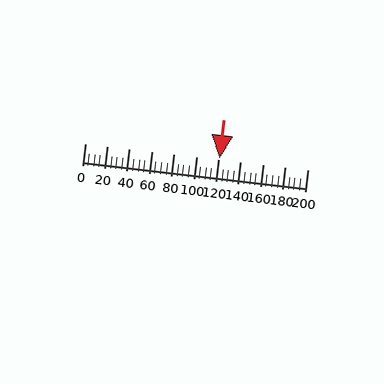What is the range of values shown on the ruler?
The ruler shows values from 0 to 200.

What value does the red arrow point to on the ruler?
The red arrow points to approximately 121.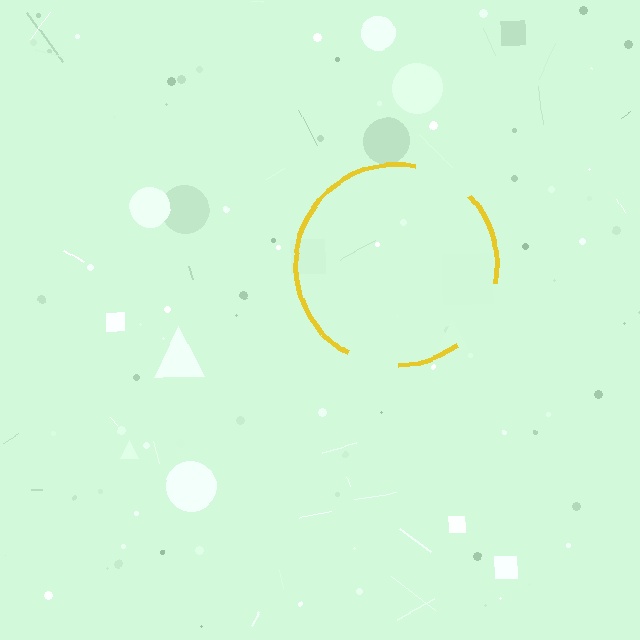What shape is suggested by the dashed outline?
The dashed outline suggests a circle.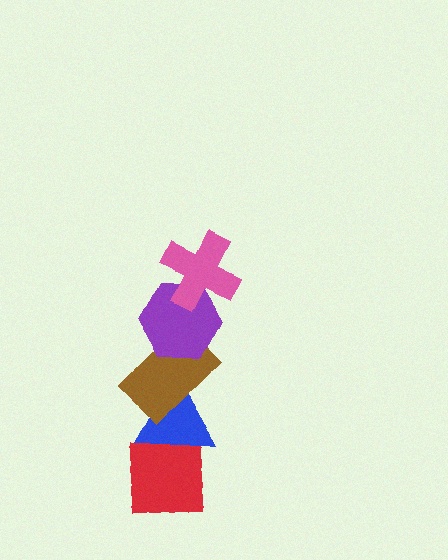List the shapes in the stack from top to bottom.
From top to bottom: the pink cross, the purple hexagon, the brown rectangle, the blue triangle, the red square.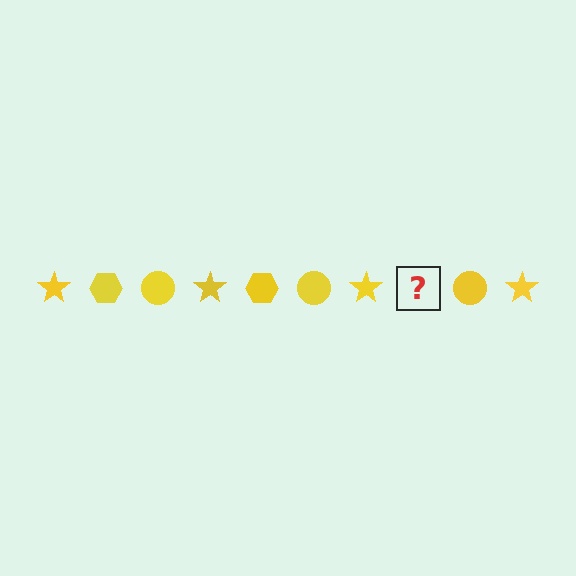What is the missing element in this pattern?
The missing element is a yellow hexagon.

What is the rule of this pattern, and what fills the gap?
The rule is that the pattern cycles through star, hexagon, circle shapes in yellow. The gap should be filled with a yellow hexagon.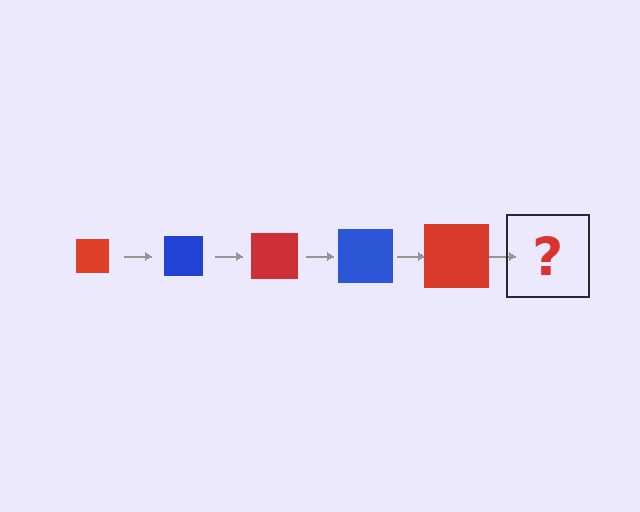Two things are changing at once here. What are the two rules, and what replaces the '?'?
The two rules are that the square grows larger each step and the color cycles through red and blue. The '?' should be a blue square, larger than the previous one.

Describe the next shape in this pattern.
It should be a blue square, larger than the previous one.